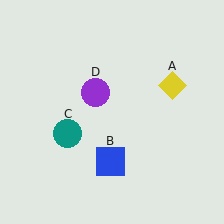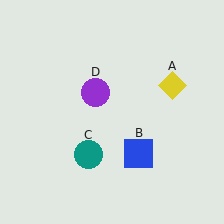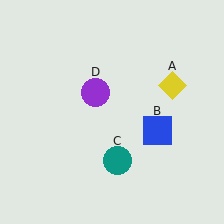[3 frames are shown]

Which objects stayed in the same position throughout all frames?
Yellow diamond (object A) and purple circle (object D) remained stationary.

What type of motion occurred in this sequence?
The blue square (object B), teal circle (object C) rotated counterclockwise around the center of the scene.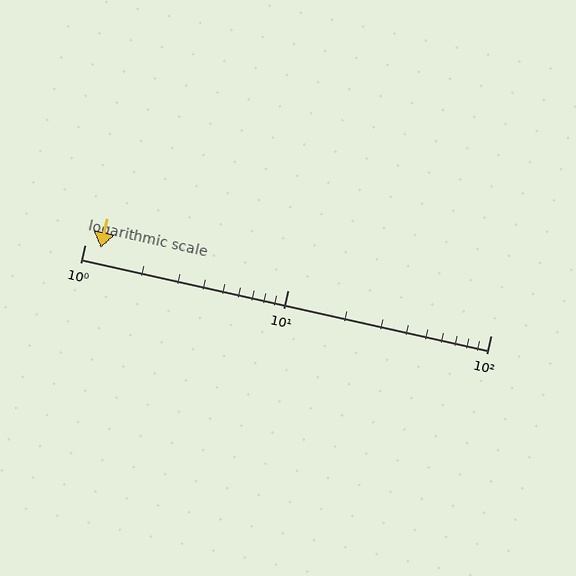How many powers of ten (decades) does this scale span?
The scale spans 2 decades, from 1 to 100.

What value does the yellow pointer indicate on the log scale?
The pointer indicates approximately 1.2.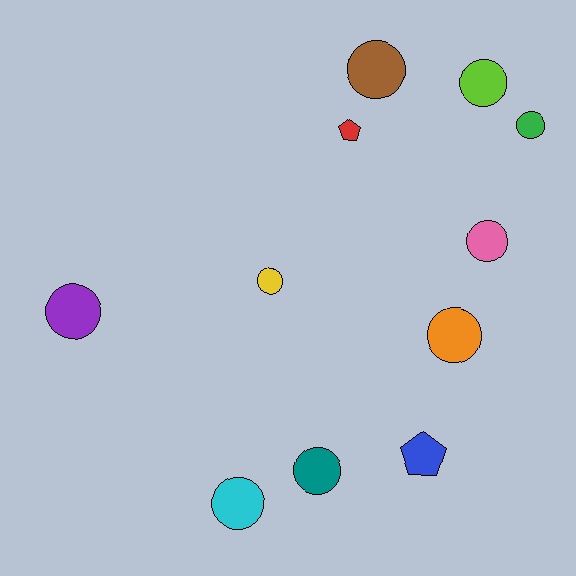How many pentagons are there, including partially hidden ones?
There are 2 pentagons.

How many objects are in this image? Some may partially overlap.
There are 11 objects.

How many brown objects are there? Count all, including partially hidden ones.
There is 1 brown object.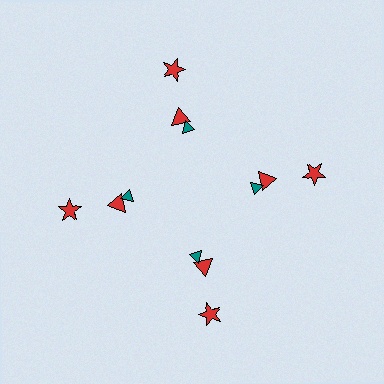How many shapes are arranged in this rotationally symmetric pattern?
There are 12 shapes, arranged in 4 groups of 3.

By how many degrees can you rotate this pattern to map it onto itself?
The pattern maps onto itself every 90 degrees of rotation.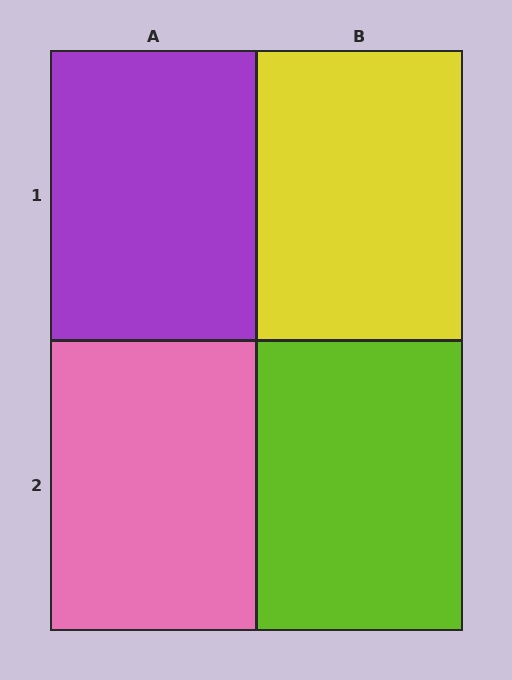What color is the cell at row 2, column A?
Pink.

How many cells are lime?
1 cell is lime.